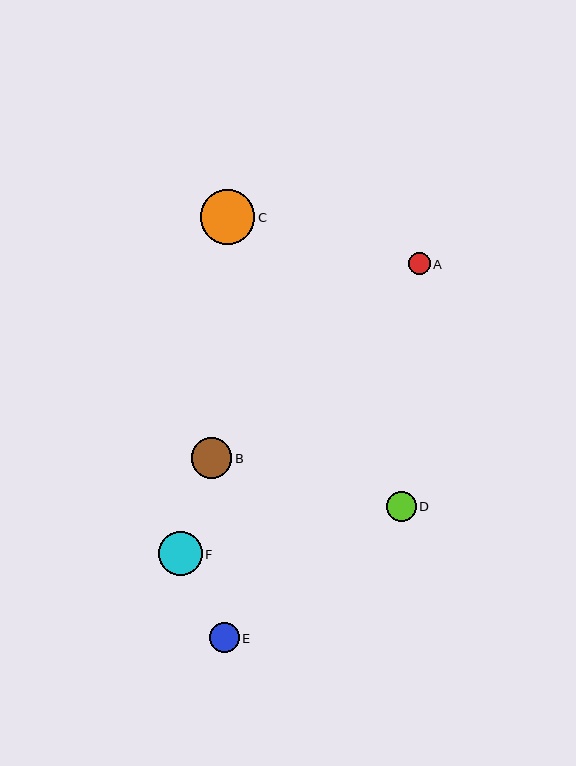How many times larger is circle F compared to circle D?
Circle F is approximately 1.4 times the size of circle D.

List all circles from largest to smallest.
From largest to smallest: C, F, B, E, D, A.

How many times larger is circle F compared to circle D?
Circle F is approximately 1.4 times the size of circle D.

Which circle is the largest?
Circle C is the largest with a size of approximately 54 pixels.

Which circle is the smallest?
Circle A is the smallest with a size of approximately 21 pixels.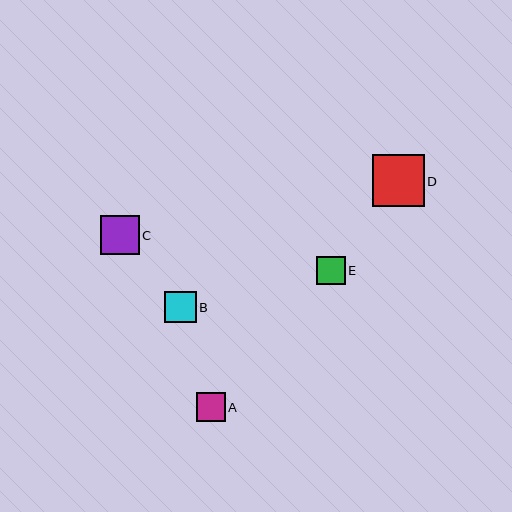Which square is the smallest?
Square A is the smallest with a size of approximately 28 pixels.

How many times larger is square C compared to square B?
Square C is approximately 1.2 times the size of square B.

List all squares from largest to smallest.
From largest to smallest: D, C, B, E, A.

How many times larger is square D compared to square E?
Square D is approximately 1.8 times the size of square E.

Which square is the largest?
Square D is the largest with a size of approximately 52 pixels.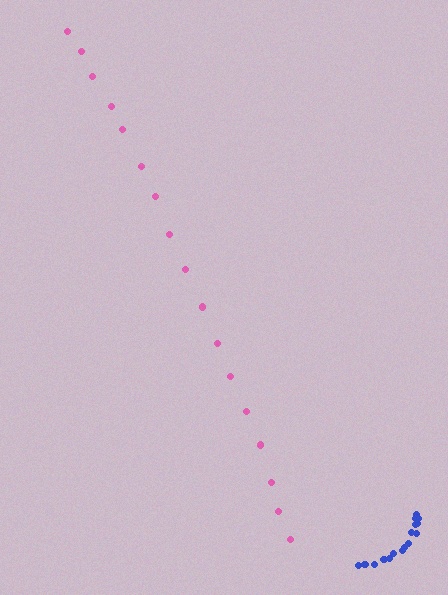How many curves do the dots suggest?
There are 2 distinct paths.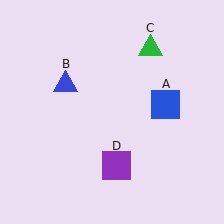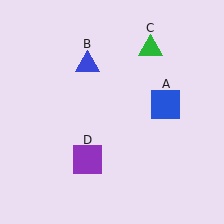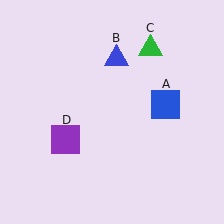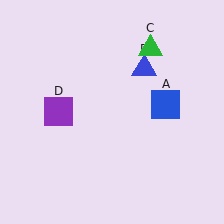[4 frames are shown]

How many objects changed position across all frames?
2 objects changed position: blue triangle (object B), purple square (object D).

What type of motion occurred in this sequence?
The blue triangle (object B), purple square (object D) rotated clockwise around the center of the scene.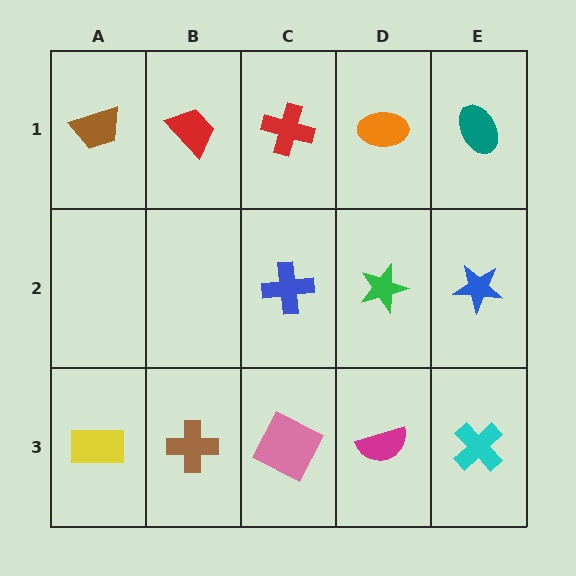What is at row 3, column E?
A cyan cross.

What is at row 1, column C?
A red cross.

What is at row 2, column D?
A green star.